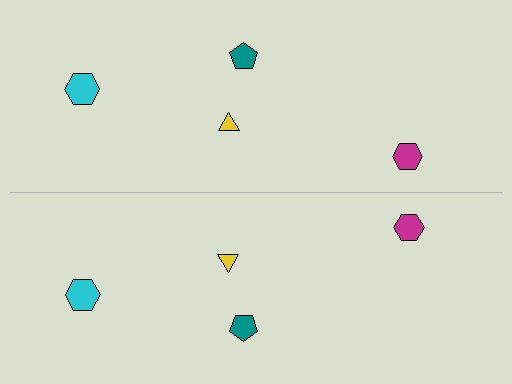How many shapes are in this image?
There are 8 shapes in this image.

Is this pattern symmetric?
Yes, this pattern has bilateral (reflection) symmetry.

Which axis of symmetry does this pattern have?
The pattern has a horizontal axis of symmetry running through the center of the image.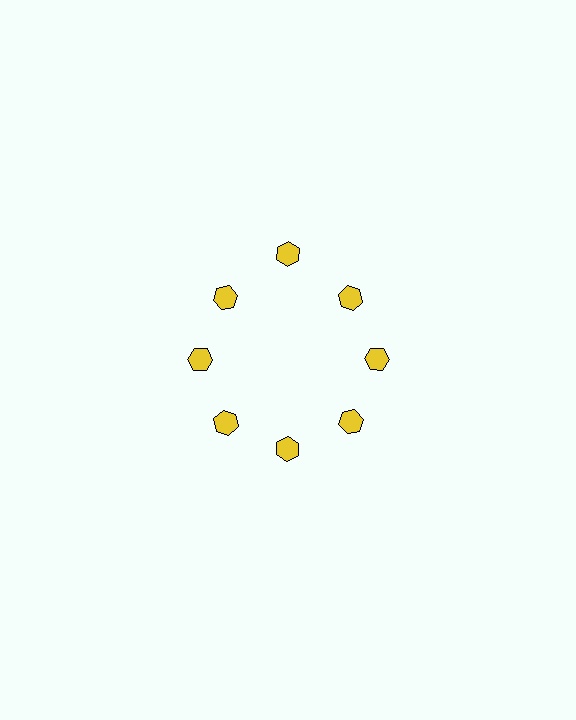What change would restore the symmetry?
The symmetry would be restored by moving it inward, back onto the ring so that all 8 hexagons sit at equal angles and equal distance from the center.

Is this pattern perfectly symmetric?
No. The 8 yellow hexagons are arranged in a ring, but one element near the 12 o'clock position is pushed outward from the center, breaking the 8-fold rotational symmetry.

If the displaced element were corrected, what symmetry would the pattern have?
It would have 8-fold rotational symmetry — the pattern would map onto itself every 45 degrees.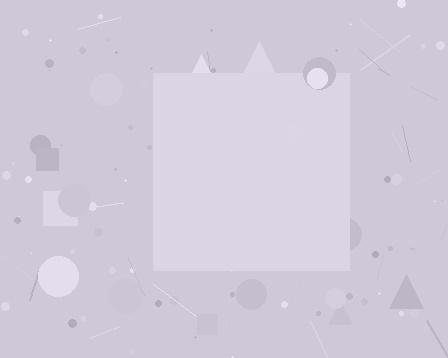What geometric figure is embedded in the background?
A square is embedded in the background.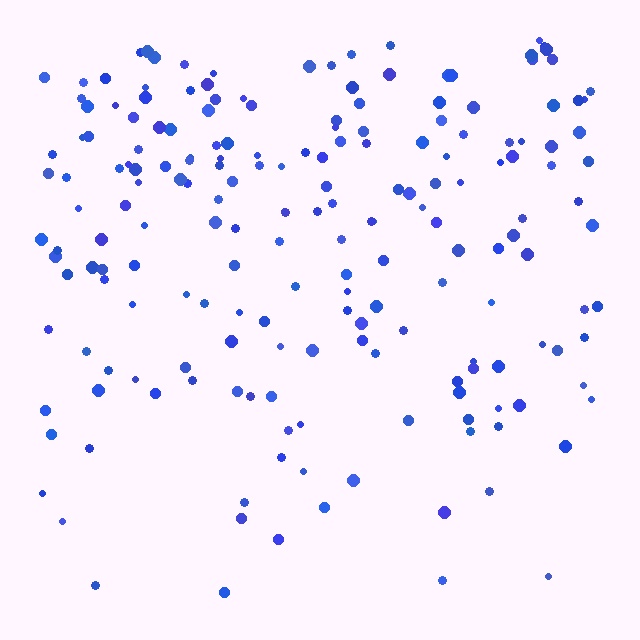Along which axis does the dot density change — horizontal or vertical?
Vertical.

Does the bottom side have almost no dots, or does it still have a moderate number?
Still a moderate number, just noticeably fewer than the top.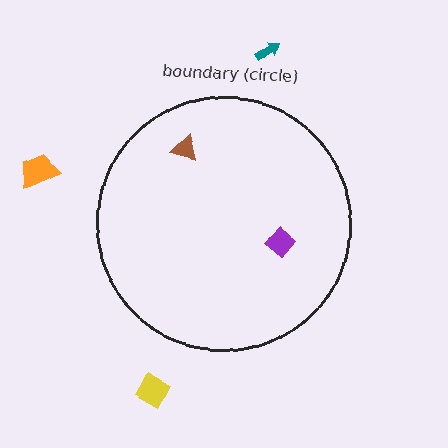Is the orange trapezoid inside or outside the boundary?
Outside.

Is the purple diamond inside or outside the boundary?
Inside.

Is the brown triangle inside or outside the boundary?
Inside.